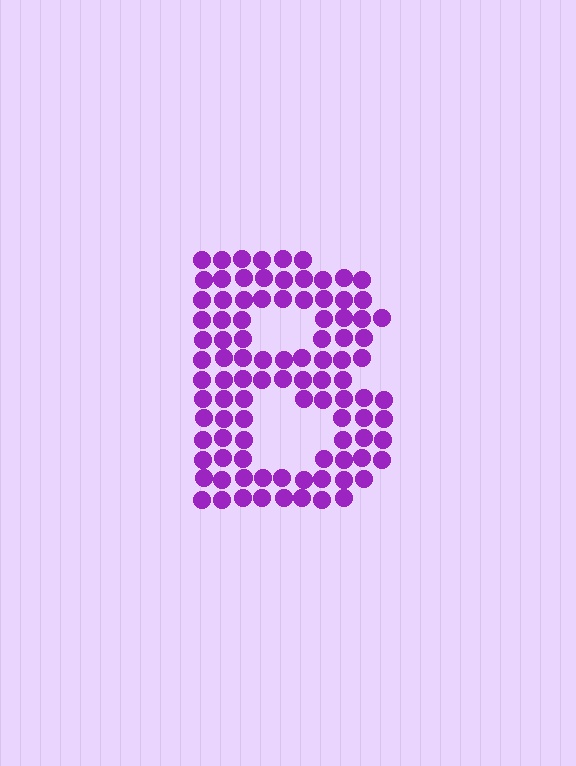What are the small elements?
The small elements are circles.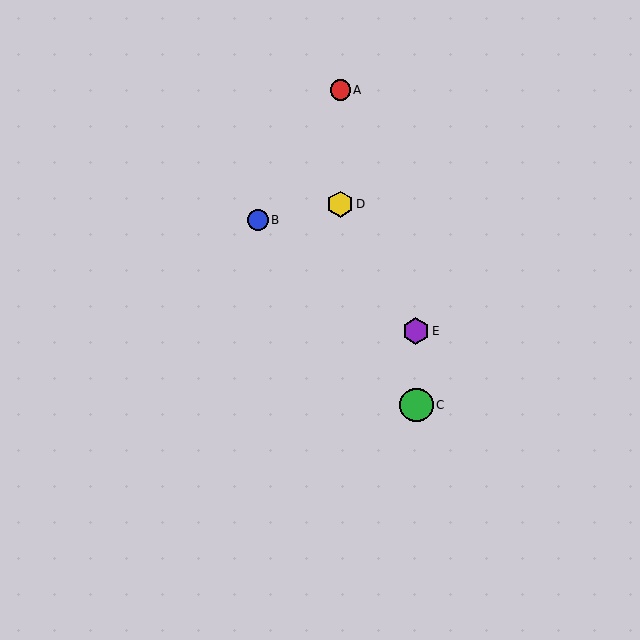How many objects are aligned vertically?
2 objects (A, D) are aligned vertically.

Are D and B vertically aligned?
No, D is at x≈340 and B is at x≈258.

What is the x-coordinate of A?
Object A is at x≈340.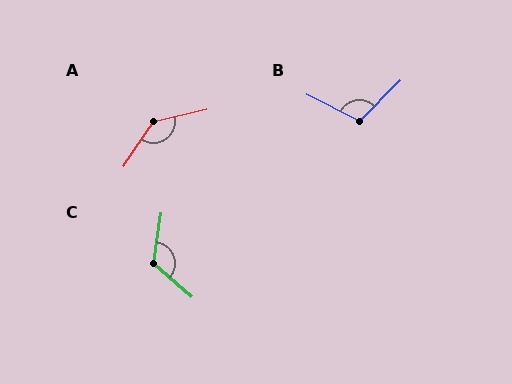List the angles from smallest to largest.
B (109°), C (123°), A (137°).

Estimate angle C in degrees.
Approximately 123 degrees.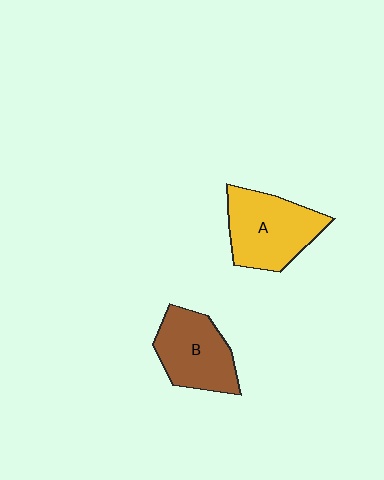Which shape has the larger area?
Shape A (yellow).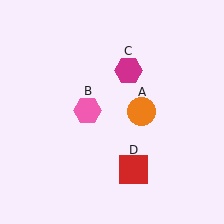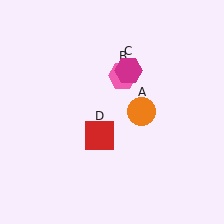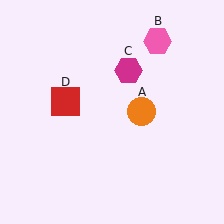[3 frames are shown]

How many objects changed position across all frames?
2 objects changed position: pink hexagon (object B), red square (object D).